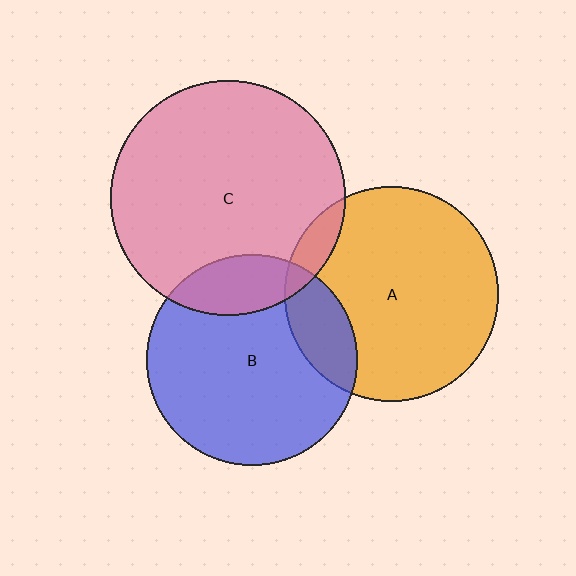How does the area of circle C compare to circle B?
Approximately 1.2 times.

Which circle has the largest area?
Circle C (pink).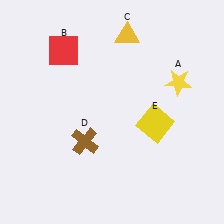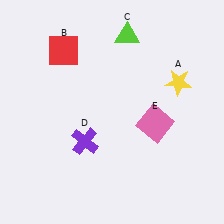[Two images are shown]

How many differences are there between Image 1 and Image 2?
There are 3 differences between the two images.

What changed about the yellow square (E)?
In Image 1, E is yellow. In Image 2, it changed to pink.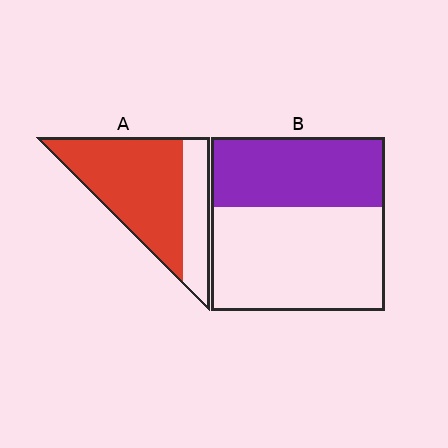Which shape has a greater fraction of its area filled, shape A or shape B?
Shape A.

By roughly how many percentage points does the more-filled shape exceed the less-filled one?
By roughly 30 percentage points (A over B).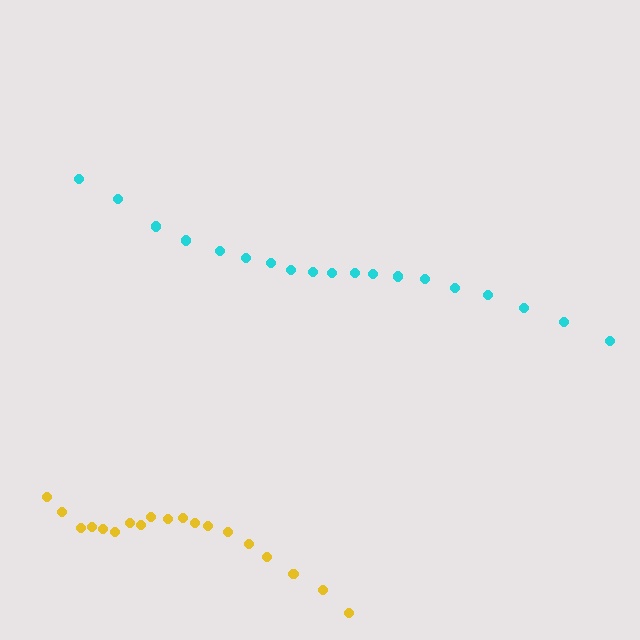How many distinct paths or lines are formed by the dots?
There are 2 distinct paths.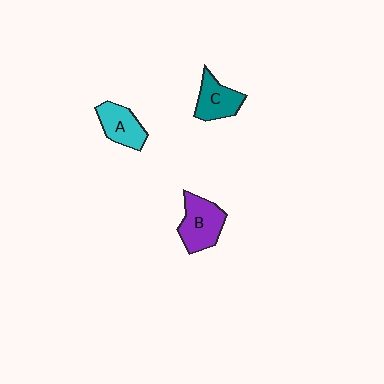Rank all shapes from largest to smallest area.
From largest to smallest: B (purple), C (teal), A (cyan).